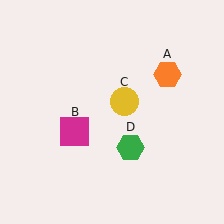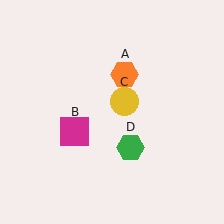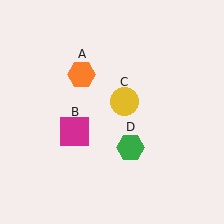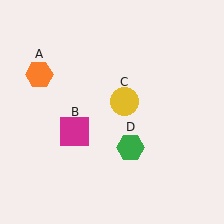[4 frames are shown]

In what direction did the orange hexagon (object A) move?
The orange hexagon (object A) moved left.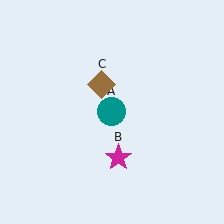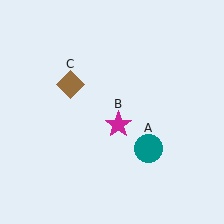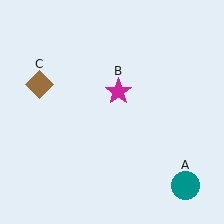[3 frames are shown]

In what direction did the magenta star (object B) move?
The magenta star (object B) moved up.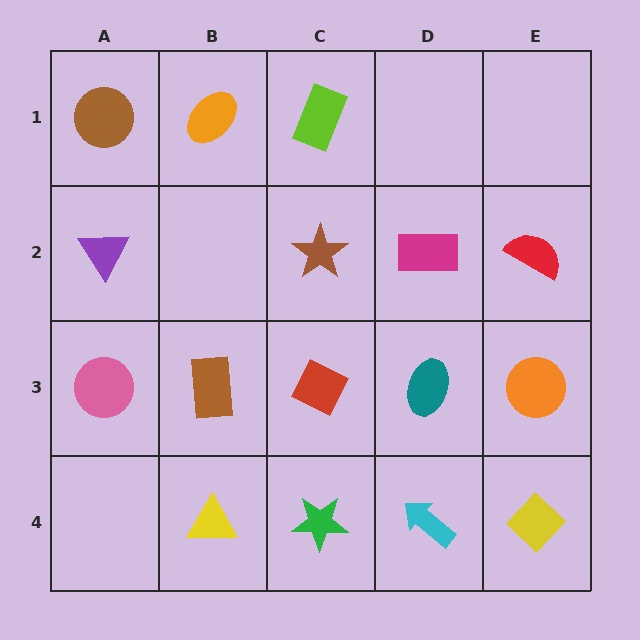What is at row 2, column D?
A magenta rectangle.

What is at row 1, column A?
A brown circle.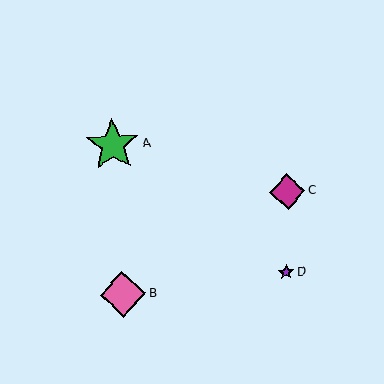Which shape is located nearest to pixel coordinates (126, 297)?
The pink diamond (labeled B) at (123, 294) is nearest to that location.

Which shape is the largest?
The green star (labeled A) is the largest.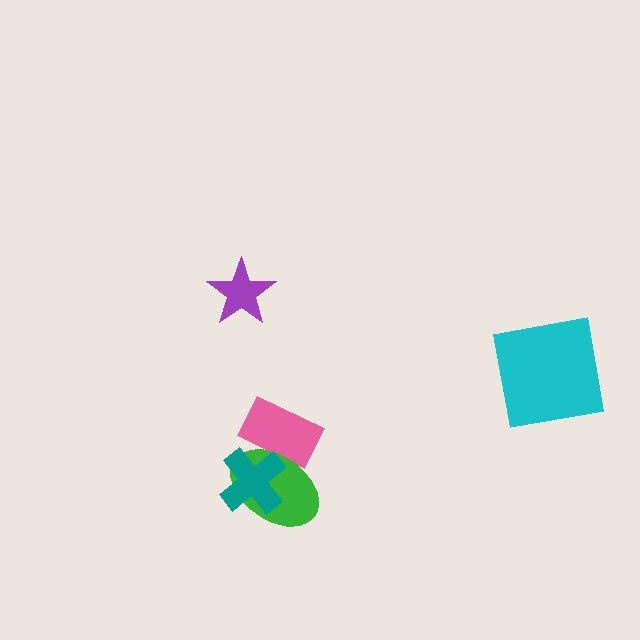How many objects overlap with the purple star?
0 objects overlap with the purple star.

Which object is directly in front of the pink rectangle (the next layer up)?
The green ellipse is directly in front of the pink rectangle.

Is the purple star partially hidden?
No, no other shape covers it.